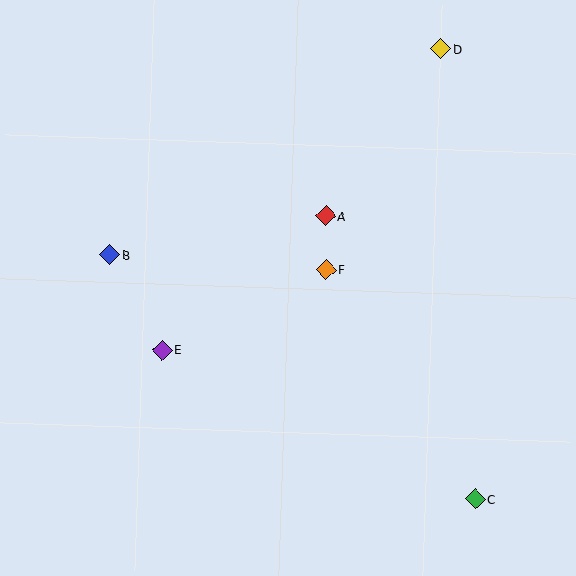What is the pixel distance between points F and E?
The distance between F and E is 182 pixels.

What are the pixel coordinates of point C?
Point C is at (475, 499).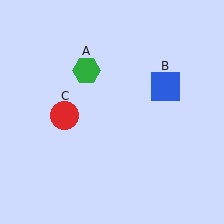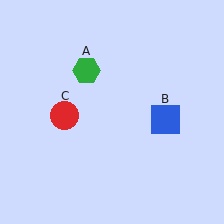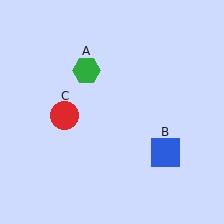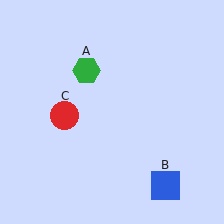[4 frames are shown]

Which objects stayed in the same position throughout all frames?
Green hexagon (object A) and red circle (object C) remained stationary.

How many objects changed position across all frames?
1 object changed position: blue square (object B).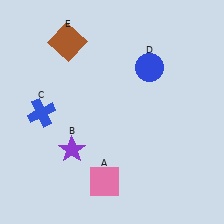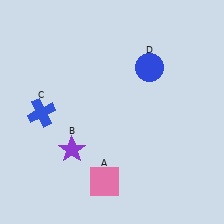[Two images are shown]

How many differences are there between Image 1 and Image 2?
There is 1 difference between the two images.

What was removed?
The brown square (E) was removed in Image 2.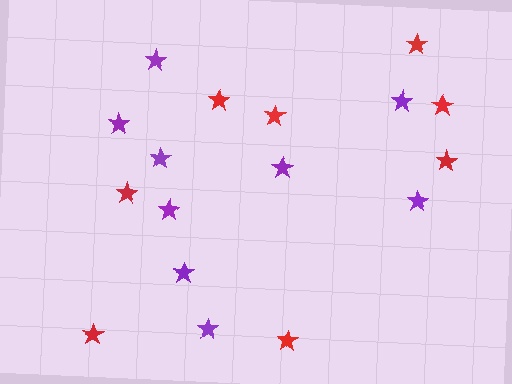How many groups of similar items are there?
There are 2 groups: one group of purple stars (9) and one group of red stars (8).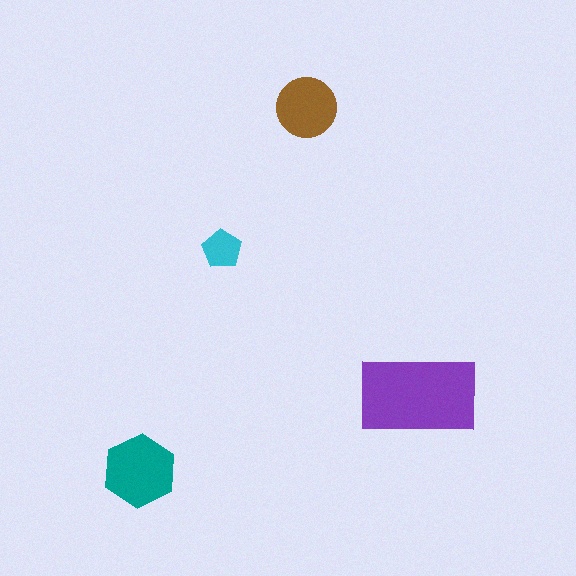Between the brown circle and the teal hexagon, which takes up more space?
The teal hexagon.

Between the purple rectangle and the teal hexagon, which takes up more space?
The purple rectangle.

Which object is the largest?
The purple rectangle.